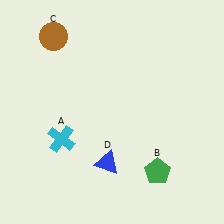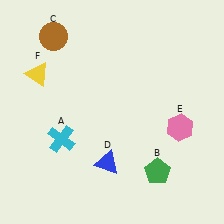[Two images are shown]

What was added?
A pink hexagon (E), a yellow triangle (F) were added in Image 2.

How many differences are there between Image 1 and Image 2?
There are 2 differences between the two images.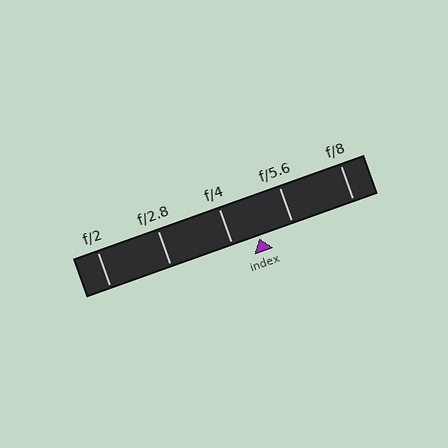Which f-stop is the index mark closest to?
The index mark is closest to f/4.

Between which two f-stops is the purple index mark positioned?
The index mark is between f/4 and f/5.6.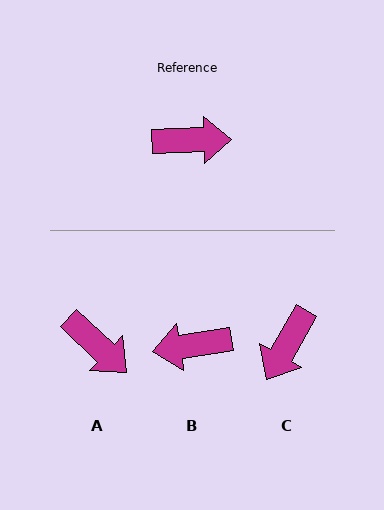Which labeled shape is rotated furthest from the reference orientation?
B, about 172 degrees away.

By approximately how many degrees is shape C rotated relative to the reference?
Approximately 121 degrees clockwise.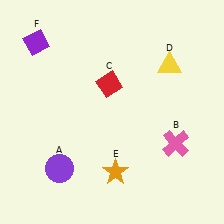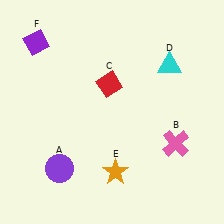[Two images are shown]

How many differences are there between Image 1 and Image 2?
There is 1 difference between the two images.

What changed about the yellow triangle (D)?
In Image 1, D is yellow. In Image 2, it changed to cyan.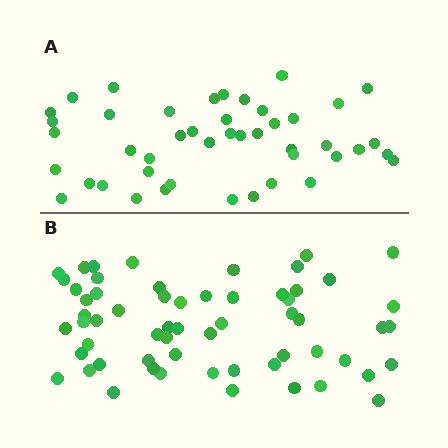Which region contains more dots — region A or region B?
Region B (the bottom region) has more dots.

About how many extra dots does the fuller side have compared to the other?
Region B has approximately 15 more dots than region A.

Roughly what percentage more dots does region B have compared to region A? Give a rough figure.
About 35% more.